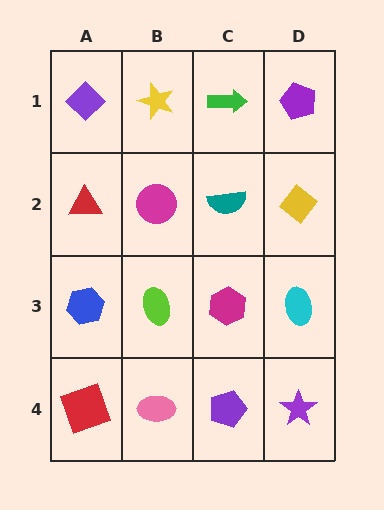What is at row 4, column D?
A purple star.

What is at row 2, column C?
A teal semicircle.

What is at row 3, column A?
A blue hexagon.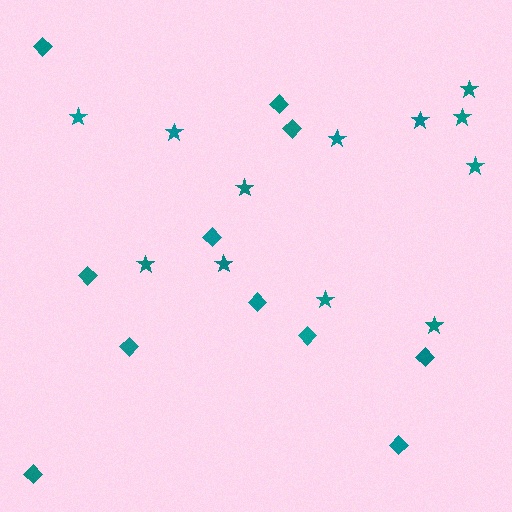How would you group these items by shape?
There are 2 groups: one group of stars (12) and one group of diamonds (11).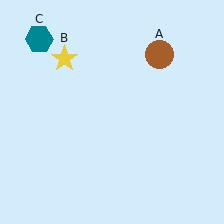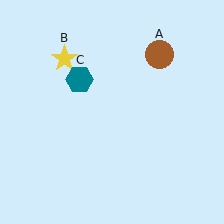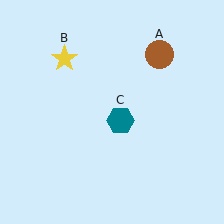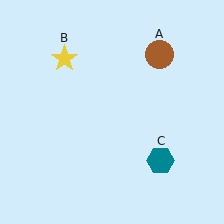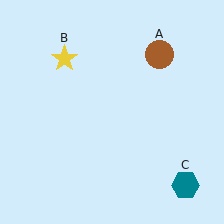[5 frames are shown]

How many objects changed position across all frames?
1 object changed position: teal hexagon (object C).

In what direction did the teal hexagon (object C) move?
The teal hexagon (object C) moved down and to the right.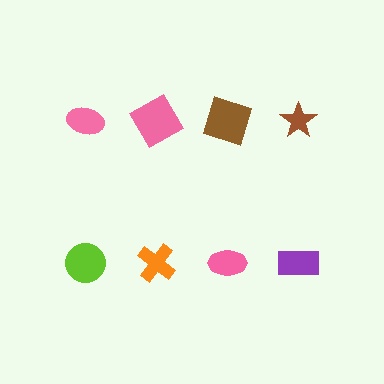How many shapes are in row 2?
4 shapes.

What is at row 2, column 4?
A purple rectangle.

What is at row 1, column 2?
A pink square.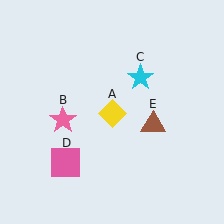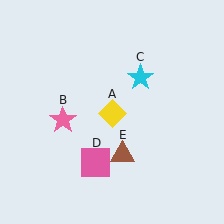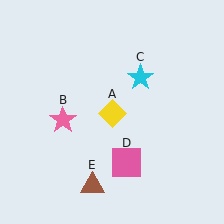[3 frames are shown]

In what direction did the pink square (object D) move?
The pink square (object D) moved right.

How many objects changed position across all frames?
2 objects changed position: pink square (object D), brown triangle (object E).